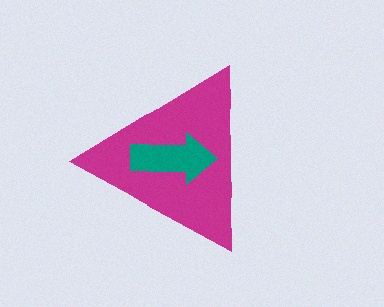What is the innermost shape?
The teal arrow.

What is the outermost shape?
The magenta triangle.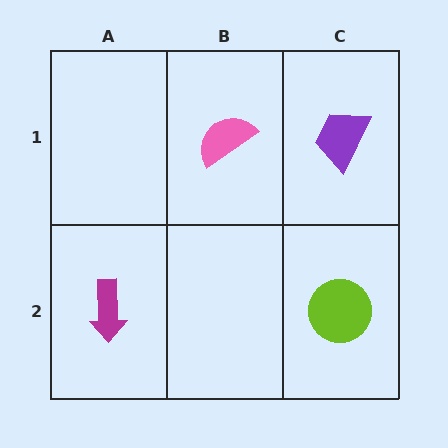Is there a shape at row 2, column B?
No, that cell is empty.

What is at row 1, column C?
A purple trapezoid.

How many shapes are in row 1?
2 shapes.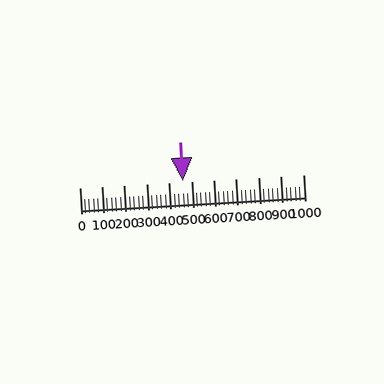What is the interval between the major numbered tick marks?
The major tick marks are spaced 100 units apart.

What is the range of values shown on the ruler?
The ruler shows values from 0 to 1000.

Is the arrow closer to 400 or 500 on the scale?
The arrow is closer to 500.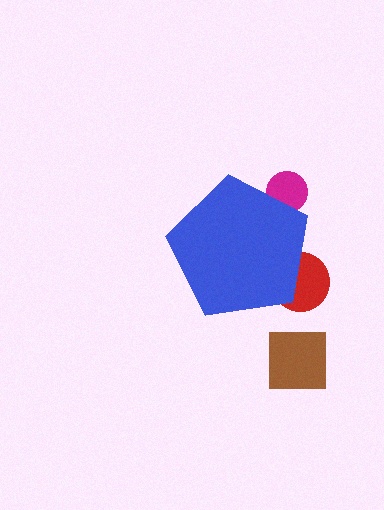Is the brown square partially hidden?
No, the brown square is fully visible.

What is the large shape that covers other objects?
A blue pentagon.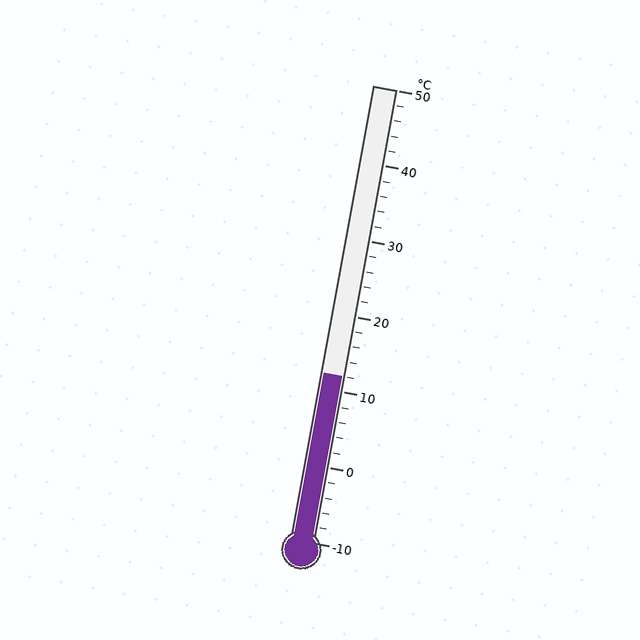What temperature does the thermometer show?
The thermometer shows approximately 12°C.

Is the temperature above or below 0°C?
The temperature is above 0°C.